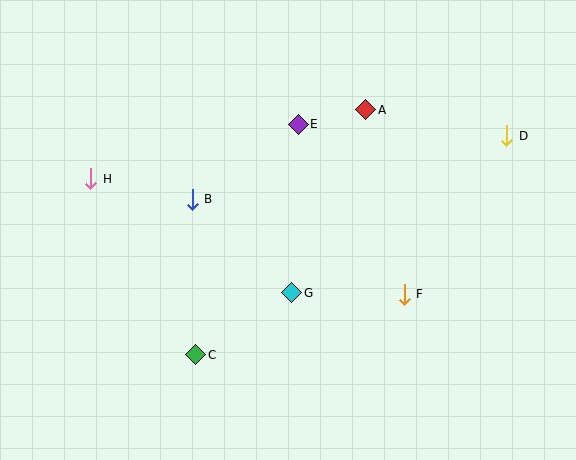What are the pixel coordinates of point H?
Point H is at (91, 179).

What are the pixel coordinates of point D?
Point D is at (507, 136).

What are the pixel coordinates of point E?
Point E is at (298, 124).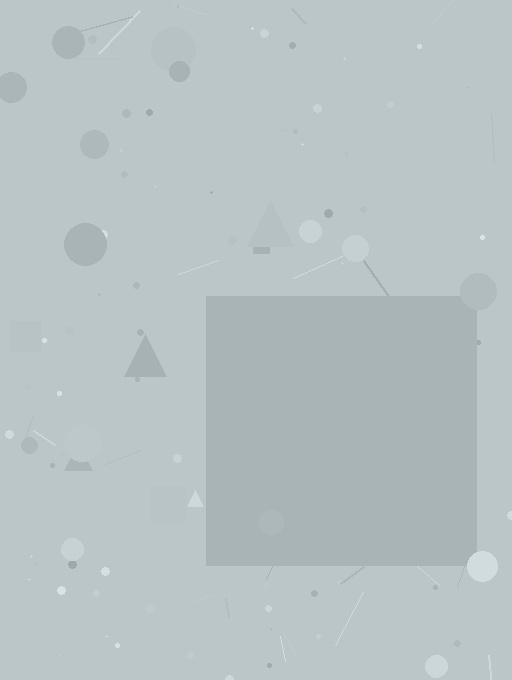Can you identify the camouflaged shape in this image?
The camouflaged shape is a square.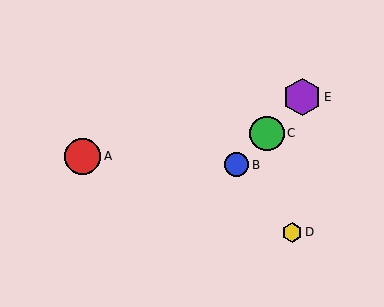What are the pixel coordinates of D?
Object D is at (292, 232).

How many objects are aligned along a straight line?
3 objects (B, C, E) are aligned along a straight line.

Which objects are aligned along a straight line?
Objects B, C, E are aligned along a straight line.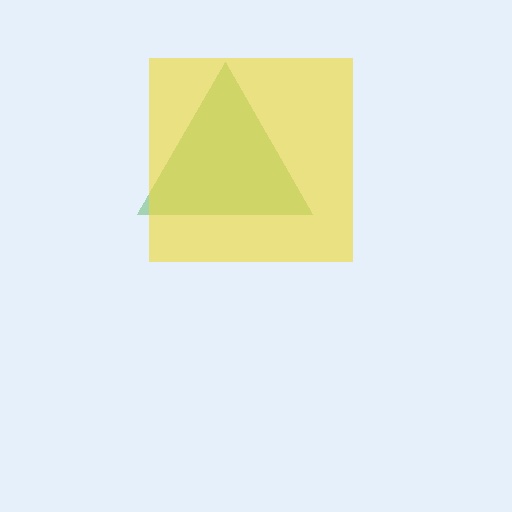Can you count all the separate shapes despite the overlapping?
Yes, there are 2 separate shapes.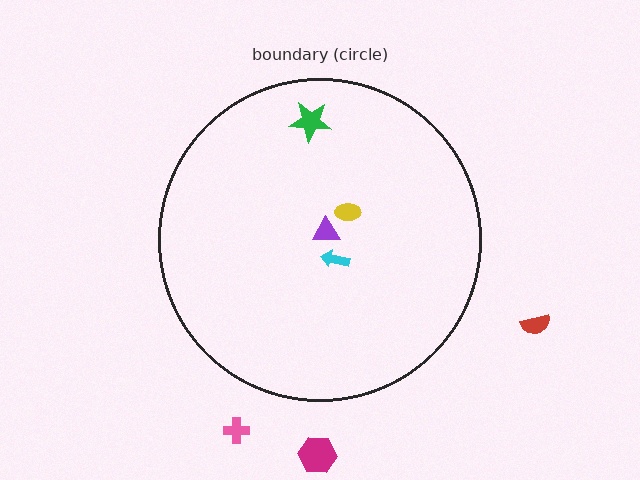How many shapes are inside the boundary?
4 inside, 3 outside.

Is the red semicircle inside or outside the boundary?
Outside.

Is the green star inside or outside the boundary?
Inside.